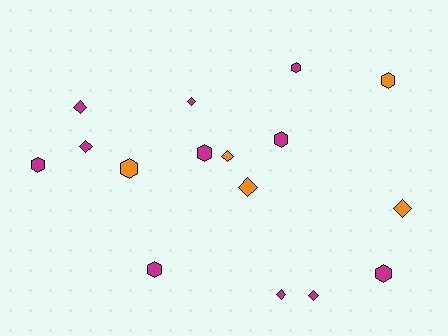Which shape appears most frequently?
Hexagon, with 8 objects.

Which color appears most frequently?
Magenta, with 11 objects.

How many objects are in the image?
There are 16 objects.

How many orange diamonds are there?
There are 3 orange diamonds.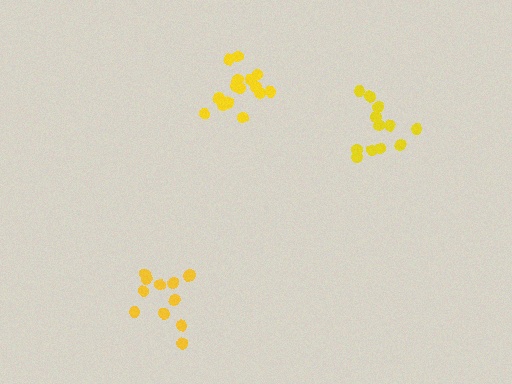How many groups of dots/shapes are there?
There are 3 groups.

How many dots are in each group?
Group 1: 12 dots, Group 2: 12 dots, Group 3: 15 dots (39 total).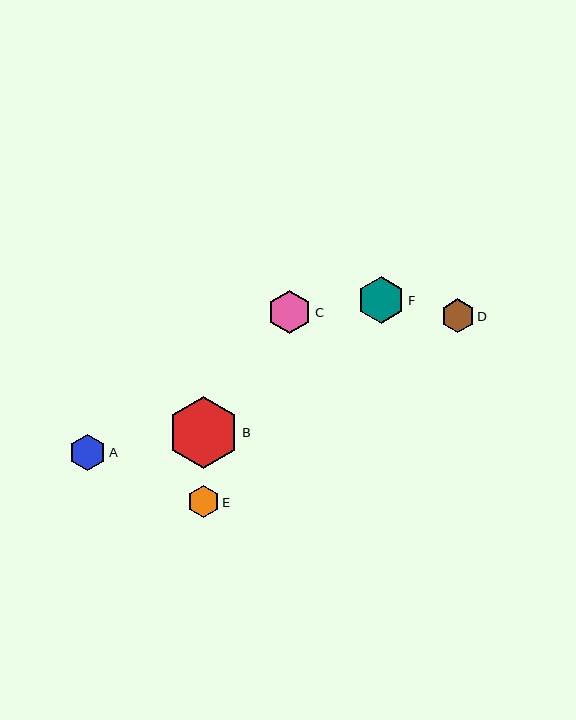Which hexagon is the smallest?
Hexagon E is the smallest with a size of approximately 32 pixels.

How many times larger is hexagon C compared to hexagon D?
Hexagon C is approximately 1.3 times the size of hexagon D.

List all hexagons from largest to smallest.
From largest to smallest: B, F, C, A, D, E.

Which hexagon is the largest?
Hexagon B is the largest with a size of approximately 72 pixels.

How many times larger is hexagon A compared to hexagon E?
Hexagon A is approximately 1.1 times the size of hexagon E.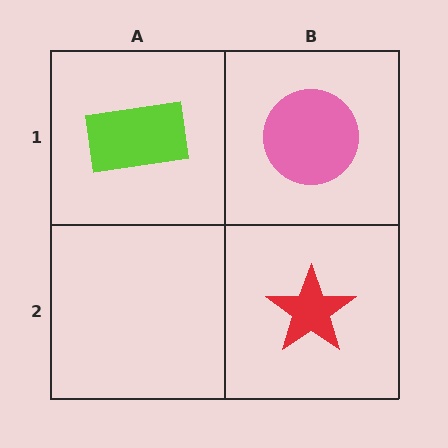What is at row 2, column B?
A red star.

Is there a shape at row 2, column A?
No, that cell is empty.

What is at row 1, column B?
A pink circle.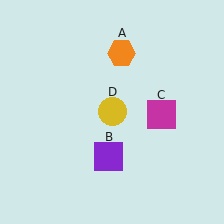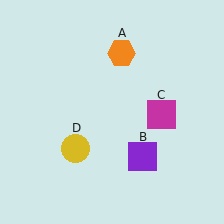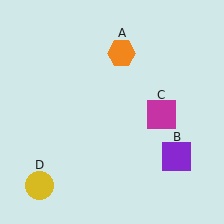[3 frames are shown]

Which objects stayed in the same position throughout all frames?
Orange hexagon (object A) and magenta square (object C) remained stationary.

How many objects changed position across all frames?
2 objects changed position: purple square (object B), yellow circle (object D).